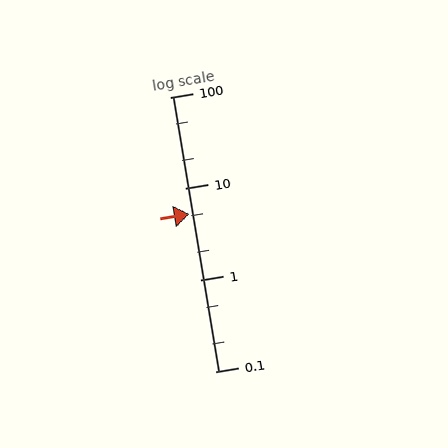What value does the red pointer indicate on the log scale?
The pointer indicates approximately 5.2.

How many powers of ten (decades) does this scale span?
The scale spans 3 decades, from 0.1 to 100.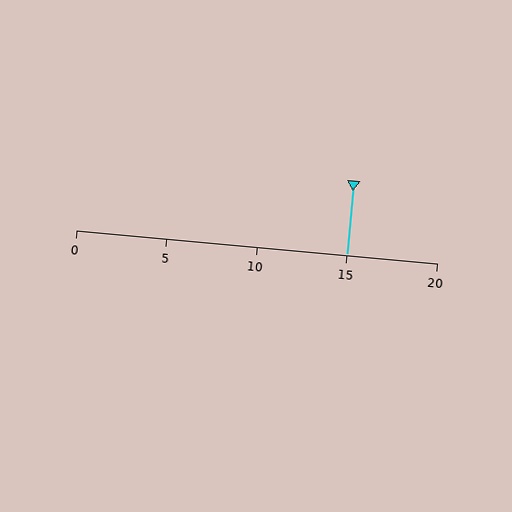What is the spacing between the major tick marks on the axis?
The major ticks are spaced 5 apart.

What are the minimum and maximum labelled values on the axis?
The axis runs from 0 to 20.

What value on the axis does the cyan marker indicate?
The marker indicates approximately 15.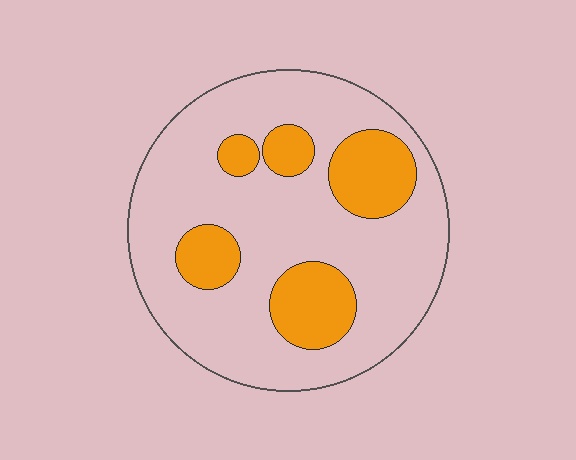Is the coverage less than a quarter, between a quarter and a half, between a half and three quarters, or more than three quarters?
Less than a quarter.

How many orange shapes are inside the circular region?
5.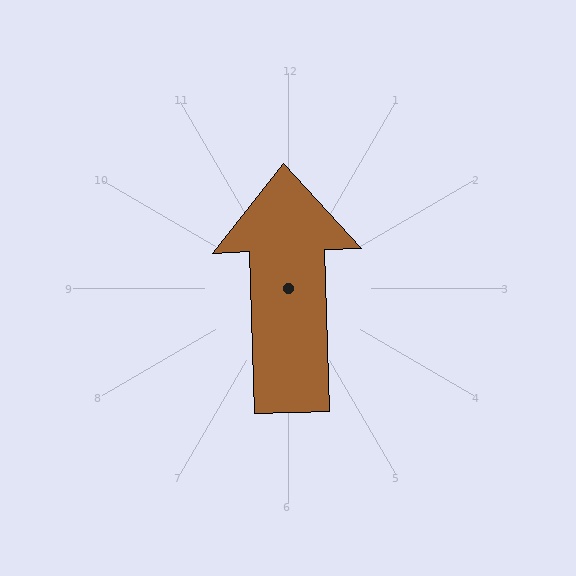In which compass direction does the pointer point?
North.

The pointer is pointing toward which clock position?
Roughly 12 o'clock.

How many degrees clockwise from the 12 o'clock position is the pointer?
Approximately 358 degrees.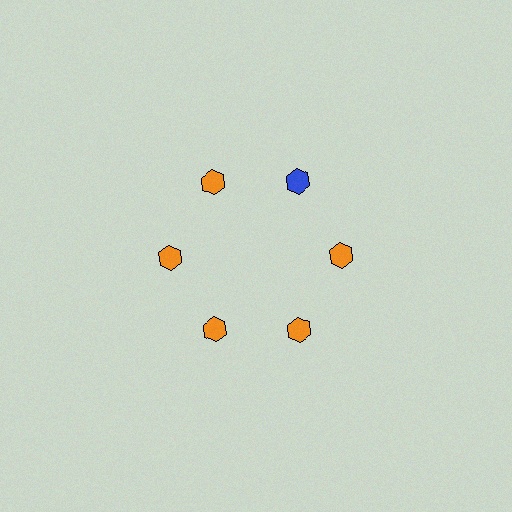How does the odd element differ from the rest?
It has a different color: blue instead of orange.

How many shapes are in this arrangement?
There are 6 shapes arranged in a ring pattern.